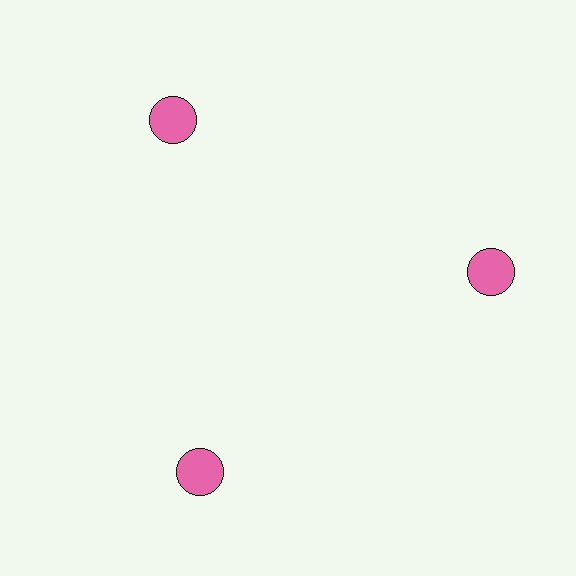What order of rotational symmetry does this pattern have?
This pattern has 3-fold rotational symmetry.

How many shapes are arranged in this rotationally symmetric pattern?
There are 3 shapes, arranged in 3 groups of 1.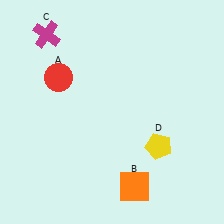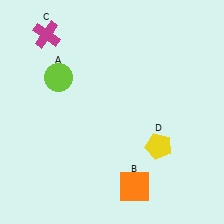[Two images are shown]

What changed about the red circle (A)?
In Image 1, A is red. In Image 2, it changed to lime.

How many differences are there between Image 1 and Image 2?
There is 1 difference between the two images.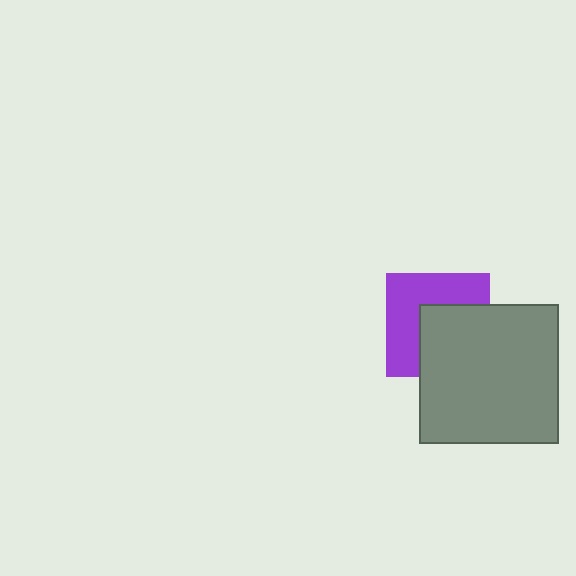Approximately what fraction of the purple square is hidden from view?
Roughly 48% of the purple square is hidden behind the gray square.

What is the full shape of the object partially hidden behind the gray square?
The partially hidden object is a purple square.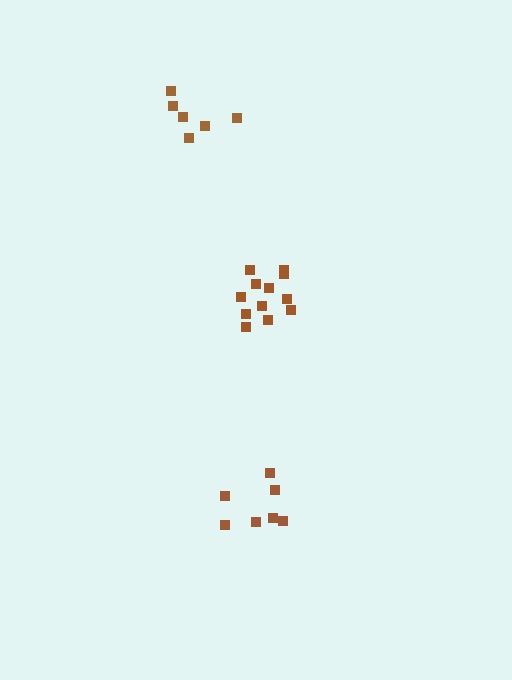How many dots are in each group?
Group 1: 12 dots, Group 2: 6 dots, Group 3: 7 dots (25 total).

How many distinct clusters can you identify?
There are 3 distinct clusters.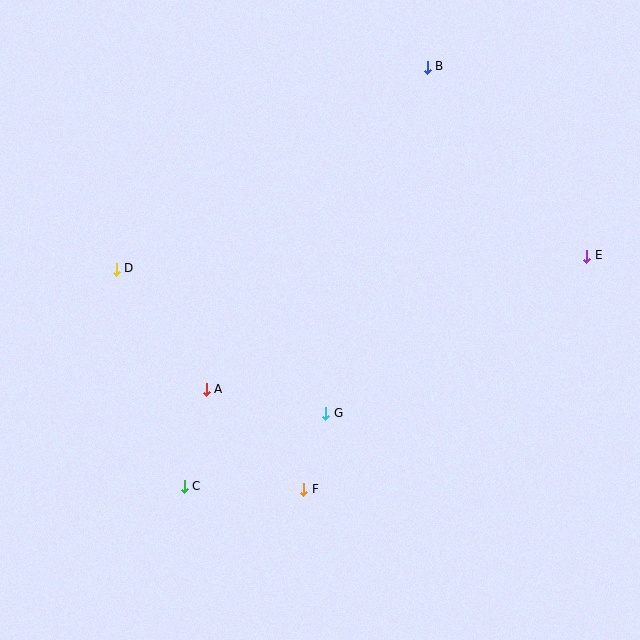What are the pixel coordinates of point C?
Point C is at (184, 486).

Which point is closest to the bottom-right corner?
Point F is closest to the bottom-right corner.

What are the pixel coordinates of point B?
Point B is at (427, 67).